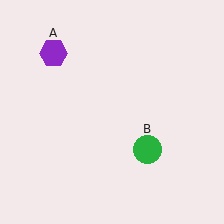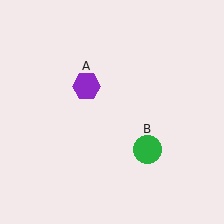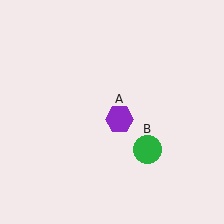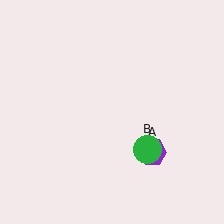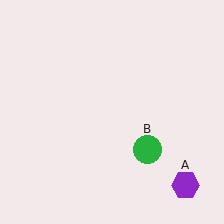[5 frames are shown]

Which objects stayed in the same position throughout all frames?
Green circle (object B) remained stationary.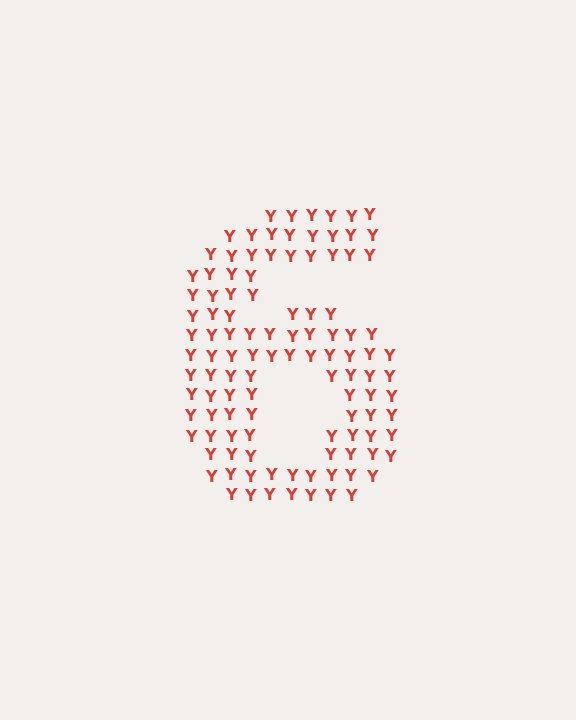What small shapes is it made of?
It is made of small letter Y's.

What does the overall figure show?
The overall figure shows the digit 6.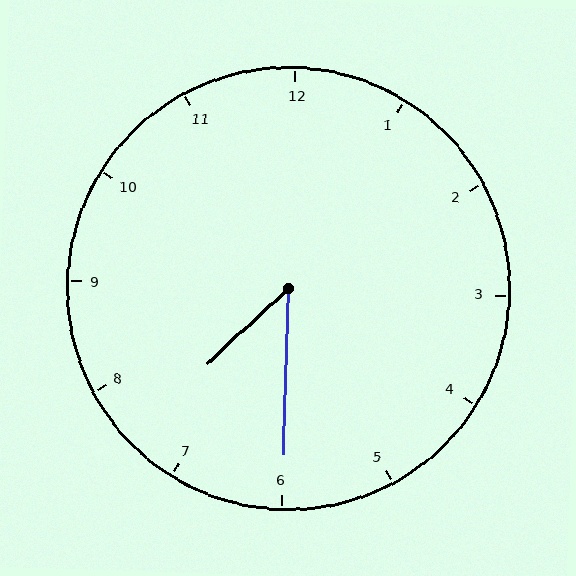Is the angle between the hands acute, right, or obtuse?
It is acute.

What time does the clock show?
7:30.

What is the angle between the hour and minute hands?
Approximately 45 degrees.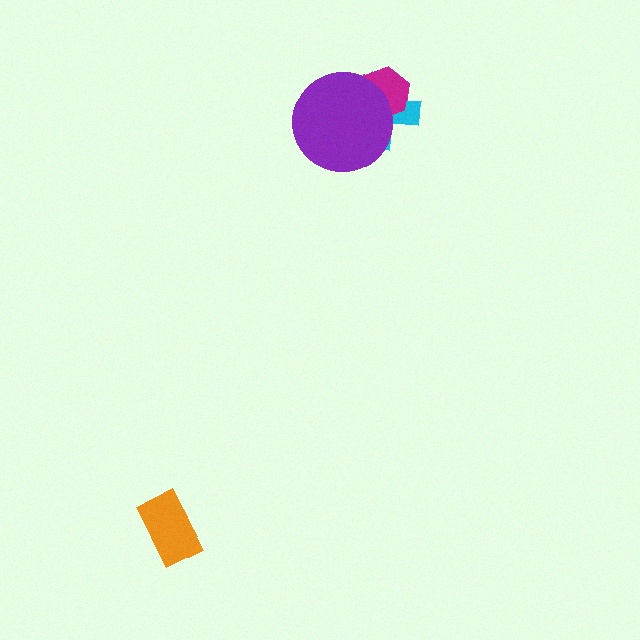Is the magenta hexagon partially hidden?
Yes, it is partially covered by another shape.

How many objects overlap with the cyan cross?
2 objects overlap with the cyan cross.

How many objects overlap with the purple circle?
2 objects overlap with the purple circle.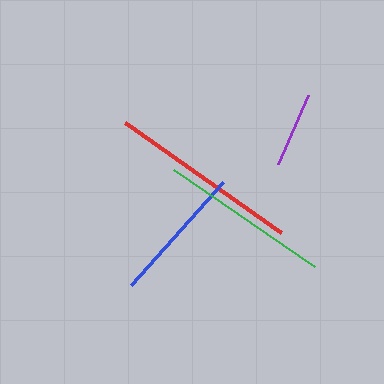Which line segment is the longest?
The red line is the longest at approximately 191 pixels.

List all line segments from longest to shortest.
From longest to shortest: red, green, blue, purple.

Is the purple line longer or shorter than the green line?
The green line is longer than the purple line.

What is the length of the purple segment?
The purple segment is approximately 76 pixels long.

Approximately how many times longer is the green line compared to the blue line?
The green line is approximately 1.2 times the length of the blue line.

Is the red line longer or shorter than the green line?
The red line is longer than the green line.